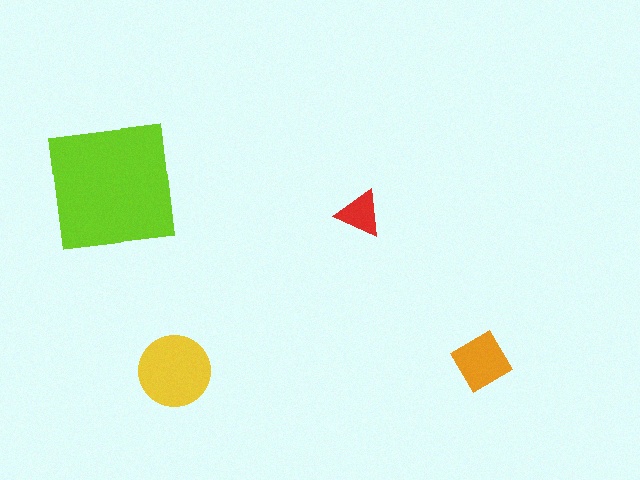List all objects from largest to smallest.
The lime square, the yellow circle, the orange diamond, the red triangle.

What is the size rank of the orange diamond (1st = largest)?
3rd.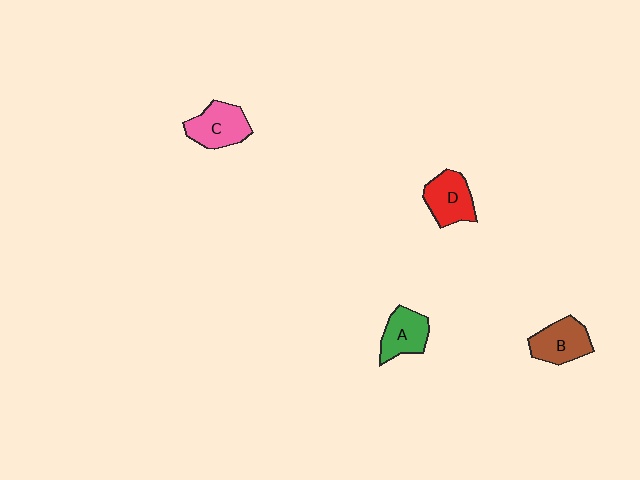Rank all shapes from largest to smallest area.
From largest to smallest: C (pink), D (red), B (brown), A (green).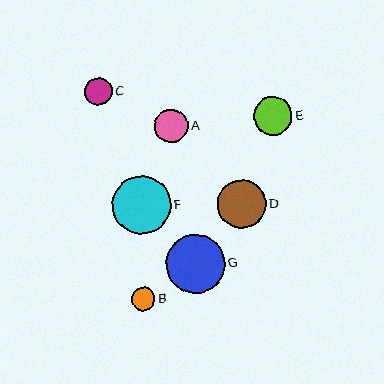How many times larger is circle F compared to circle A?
Circle F is approximately 1.7 times the size of circle A.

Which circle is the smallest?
Circle B is the smallest with a size of approximately 23 pixels.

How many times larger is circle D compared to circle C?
Circle D is approximately 1.8 times the size of circle C.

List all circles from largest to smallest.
From largest to smallest: G, F, D, E, A, C, B.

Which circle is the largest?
Circle G is the largest with a size of approximately 59 pixels.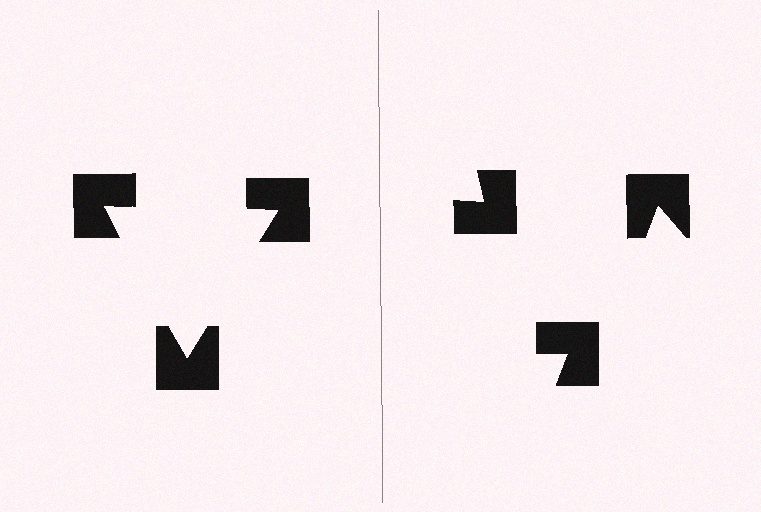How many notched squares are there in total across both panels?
6 — 3 on each side.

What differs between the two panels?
The notched squares are positioned identically on both sides; only the wedge orientations differ. On the left they align to a triangle; on the right they are misaligned.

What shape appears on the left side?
An illusory triangle.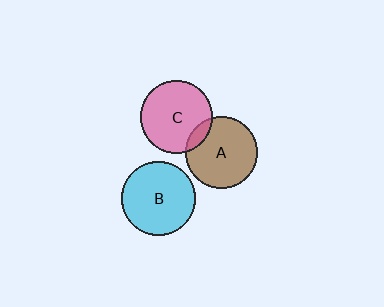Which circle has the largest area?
Circle B (cyan).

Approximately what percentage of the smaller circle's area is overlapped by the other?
Approximately 10%.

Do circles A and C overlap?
Yes.